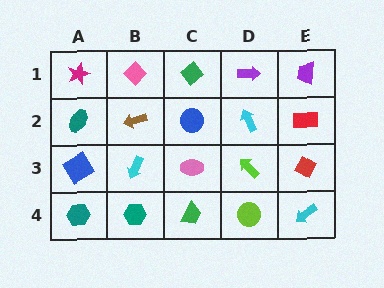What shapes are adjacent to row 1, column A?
A teal ellipse (row 2, column A), a pink diamond (row 1, column B).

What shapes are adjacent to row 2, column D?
A purple arrow (row 1, column D), a lime arrow (row 3, column D), a blue circle (row 2, column C), a red rectangle (row 2, column E).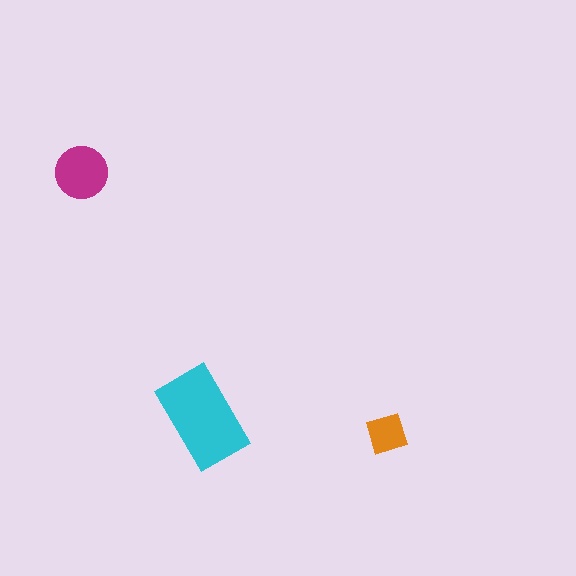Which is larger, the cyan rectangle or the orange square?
The cyan rectangle.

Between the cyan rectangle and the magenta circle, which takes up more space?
The cyan rectangle.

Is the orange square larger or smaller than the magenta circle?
Smaller.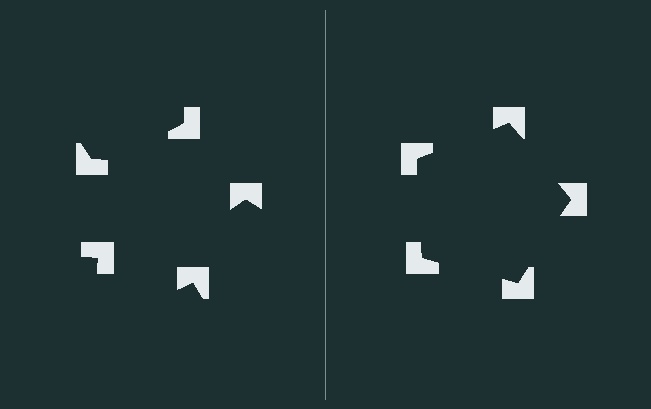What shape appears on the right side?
An illusory pentagon.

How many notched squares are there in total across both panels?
10 — 5 on each side.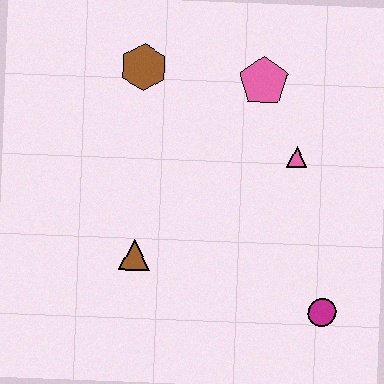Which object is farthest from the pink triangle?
The brown triangle is farthest from the pink triangle.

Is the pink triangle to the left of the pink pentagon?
No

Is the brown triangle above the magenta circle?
Yes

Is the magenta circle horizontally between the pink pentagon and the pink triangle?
No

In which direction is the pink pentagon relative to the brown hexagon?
The pink pentagon is to the right of the brown hexagon.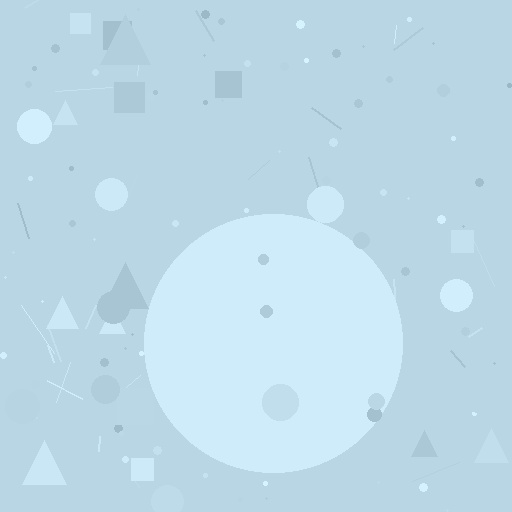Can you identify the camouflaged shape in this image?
The camouflaged shape is a circle.